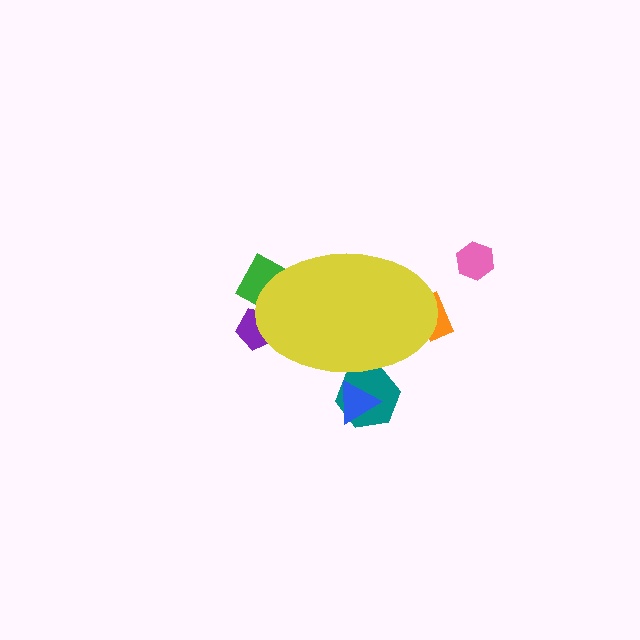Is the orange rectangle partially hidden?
Yes, the orange rectangle is partially hidden behind the yellow ellipse.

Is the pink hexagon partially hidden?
No, the pink hexagon is fully visible.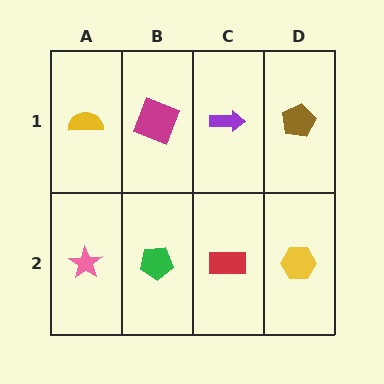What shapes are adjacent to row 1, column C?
A red rectangle (row 2, column C), a magenta square (row 1, column B), a brown pentagon (row 1, column D).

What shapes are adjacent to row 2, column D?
A brown pentagon (row 1, column D), a red rectangle (row 2, column C).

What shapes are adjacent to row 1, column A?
A pink star (row 2, column A), a magenta square (row 1, column B).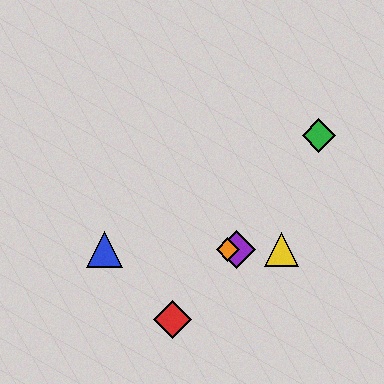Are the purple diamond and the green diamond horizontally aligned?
No, the purple diamond is at y≈250 and the green diamond is at y≈135.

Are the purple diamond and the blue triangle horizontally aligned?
Yes, both are at y≈250.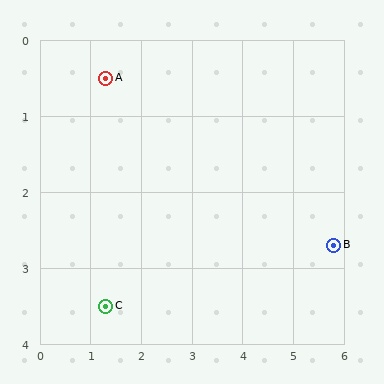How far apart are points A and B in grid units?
Points A and B are about 5.0 grid units apart.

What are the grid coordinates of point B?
Point B is at approximately (5.8, 2.7).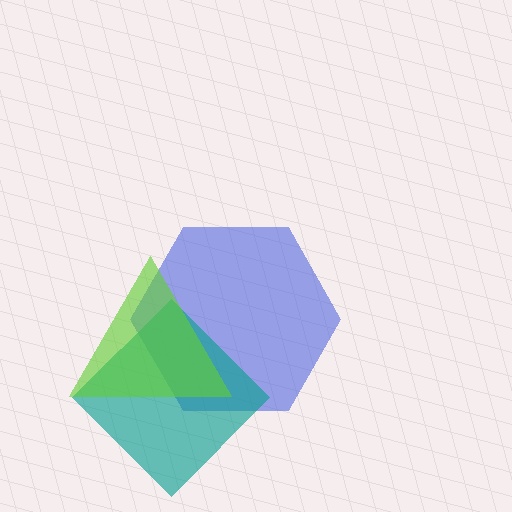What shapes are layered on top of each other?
The layered shapes are: a blue hexagon, a teal diamond, a lime triangle.